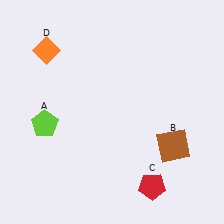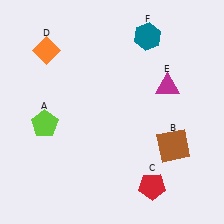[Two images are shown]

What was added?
A magenta triangle (E), a teal hexagon (F) were added in Image 2.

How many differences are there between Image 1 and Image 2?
There are 2 differences between the two images.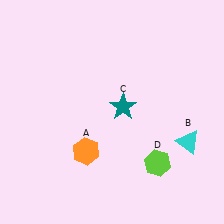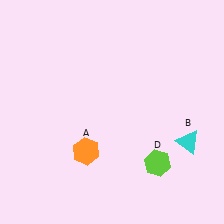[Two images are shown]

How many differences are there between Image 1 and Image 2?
There is 1 difference between the two images.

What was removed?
The teal star (C) was removed in Image 2.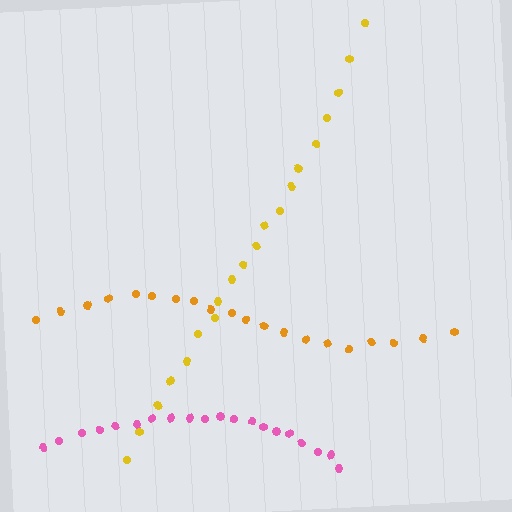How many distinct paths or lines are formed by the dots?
There are 3 distinct paths.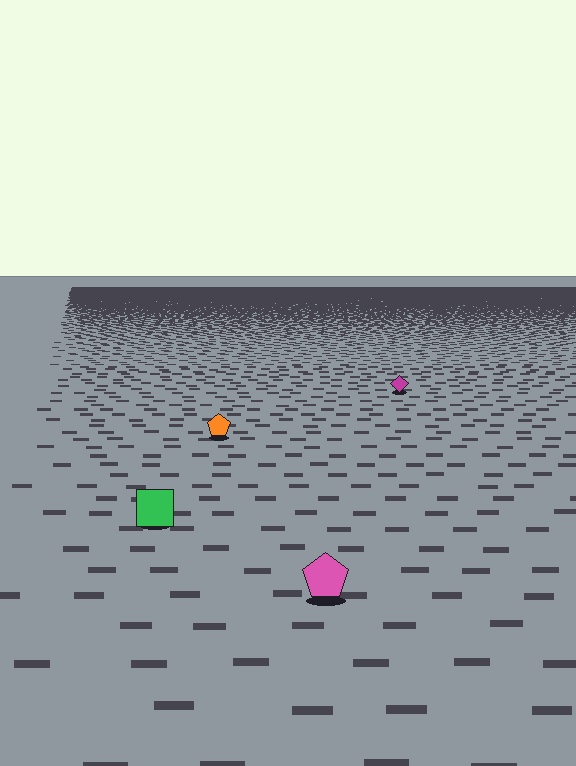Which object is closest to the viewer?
The pink pentagon is closest. The texture marks near it are larger and more spread out.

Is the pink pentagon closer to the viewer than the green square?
Yes. The pink pentagon is closer — you can tell from the texture gradient: the ground texture is coarser near it.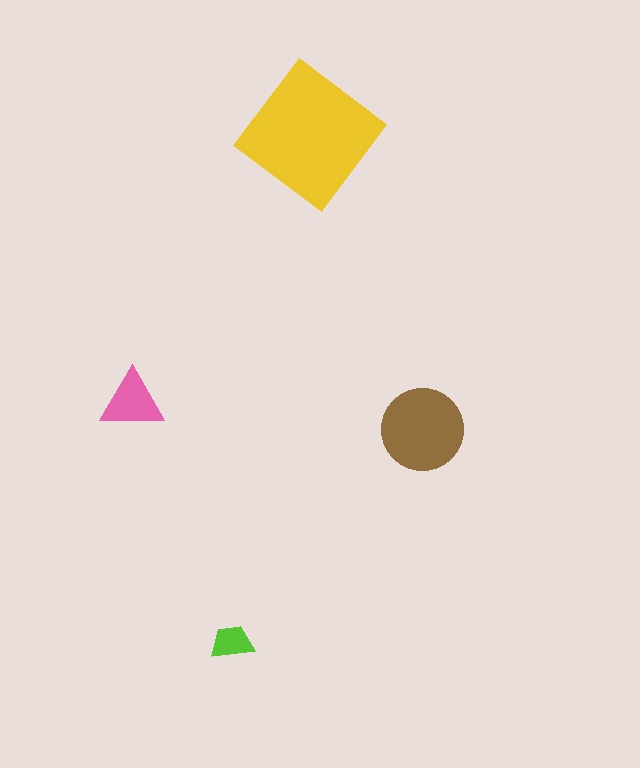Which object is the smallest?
The lime trapezoid.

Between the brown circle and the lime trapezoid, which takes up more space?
The brown circle.